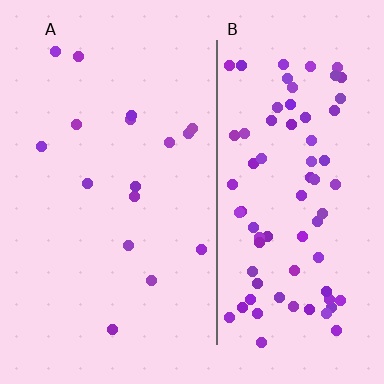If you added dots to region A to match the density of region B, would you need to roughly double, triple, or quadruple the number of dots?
Approximately quadruple.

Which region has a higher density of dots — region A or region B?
B (the right).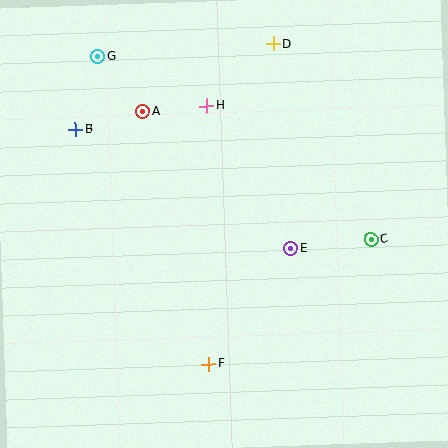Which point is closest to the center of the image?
Point E at (291, 248) is closest to the center.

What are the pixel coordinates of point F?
Point F is at (208, 364).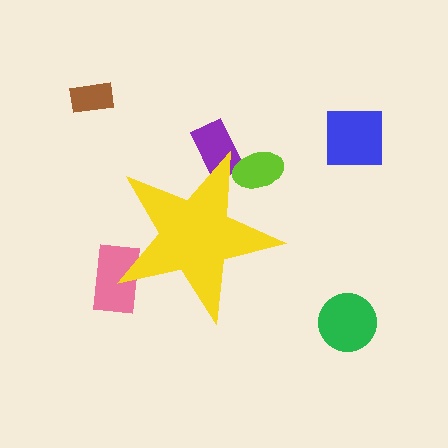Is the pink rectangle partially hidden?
Yes, the pink rectangle is partially hidden behind the yellow star.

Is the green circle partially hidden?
No, the green circle is fully visible.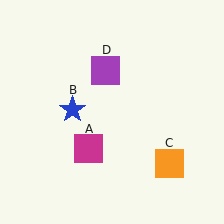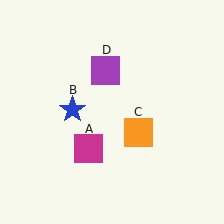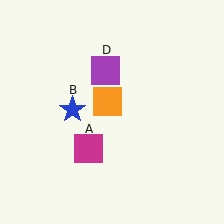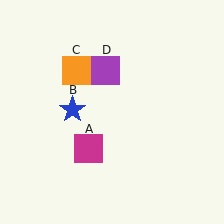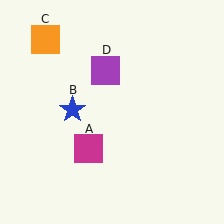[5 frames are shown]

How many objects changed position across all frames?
1 object changed position: orange square (object C).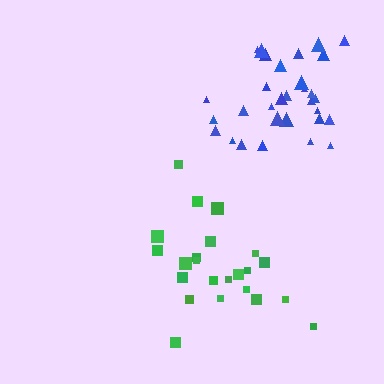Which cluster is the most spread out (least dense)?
Green.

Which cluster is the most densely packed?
Blue.